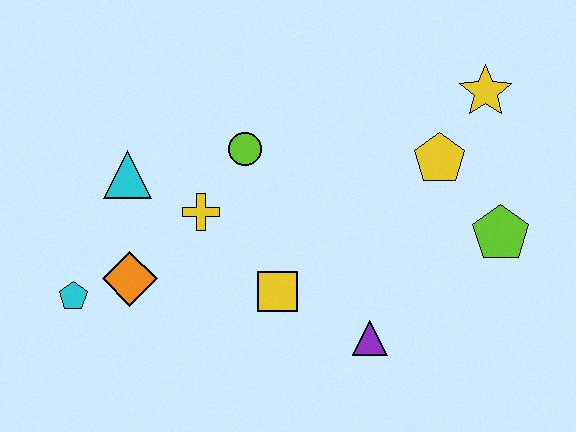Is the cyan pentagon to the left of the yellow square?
Yes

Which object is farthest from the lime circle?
The lime pentagon is farthest from the lime circle.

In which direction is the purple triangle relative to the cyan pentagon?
The purple triangle is to the right of the cyan pentagon.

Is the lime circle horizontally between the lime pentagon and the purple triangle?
No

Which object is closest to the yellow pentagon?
The yellow star is closest to the yellow pentagon.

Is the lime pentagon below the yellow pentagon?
Yes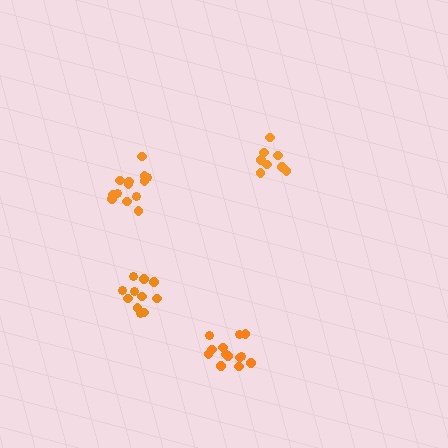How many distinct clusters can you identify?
There are 4 distinct clusters.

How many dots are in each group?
Group 1: 13 dots, Group 2: 8 dots, Group 3: 11 dots, Group 4: 13 dots (45 total).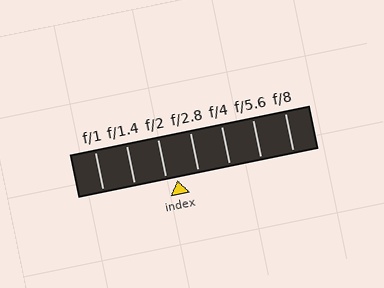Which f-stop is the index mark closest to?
The index mark is closest to f/2.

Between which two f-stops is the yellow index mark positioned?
The index mark is between f/2 and f/2.8.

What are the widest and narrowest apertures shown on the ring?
The widest aperture shown is f/1 and the narrowest is f/8.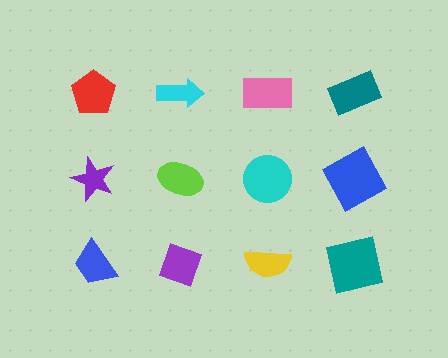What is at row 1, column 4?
A teal rectangle.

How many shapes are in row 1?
4 shapes.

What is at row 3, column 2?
A purple diamond.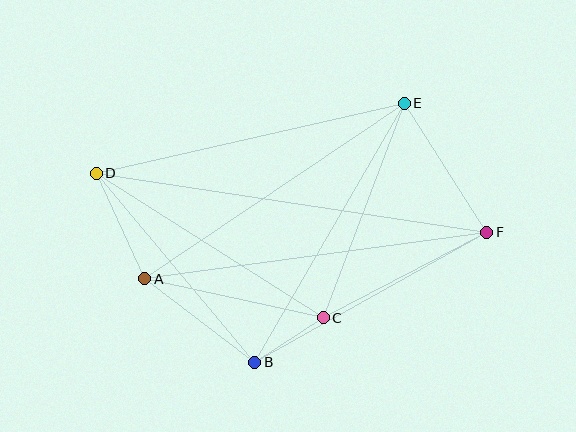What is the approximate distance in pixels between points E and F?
The distance between E and F is approximately 153 pixels.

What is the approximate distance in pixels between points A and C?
The distance between A and C is approximately 183 pixels.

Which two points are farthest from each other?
Points D and F are farthest from each other.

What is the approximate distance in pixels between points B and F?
The distance between B and F is approximately 266 pixels.